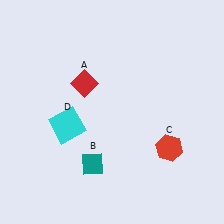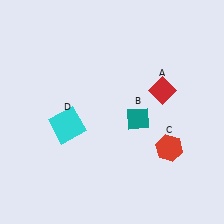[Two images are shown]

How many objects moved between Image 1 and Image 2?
2 objects moved between the two images.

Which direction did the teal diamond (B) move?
The teal diamond (B) moved right.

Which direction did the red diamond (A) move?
The red diamond (A) moved right.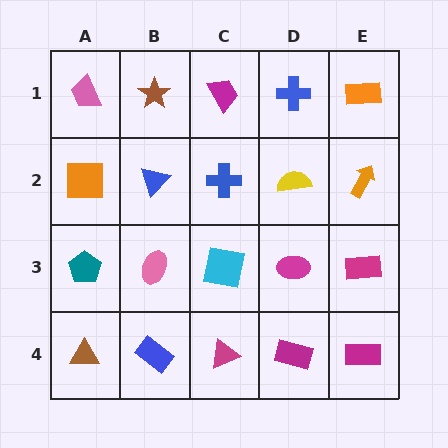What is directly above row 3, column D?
A yellow semicircle.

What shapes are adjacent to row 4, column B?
A pink ellipse (row 3, column B), a brown triangle (row 4, column A), a magenta triangle (row 4, column C).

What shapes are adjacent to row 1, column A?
An orange square (row 2, column A), a brown star (row 1, column B).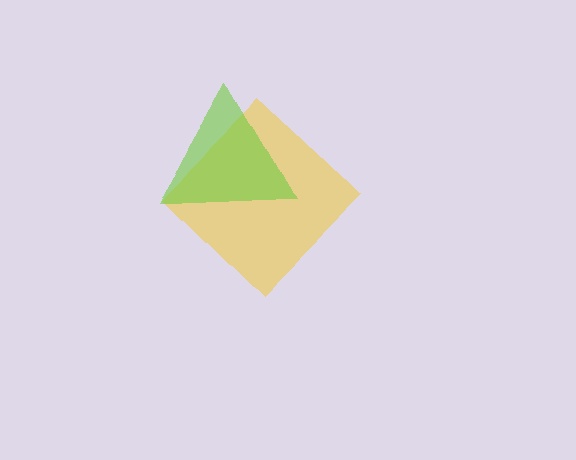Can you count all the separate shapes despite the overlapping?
Yes, there are 2 separate shapes.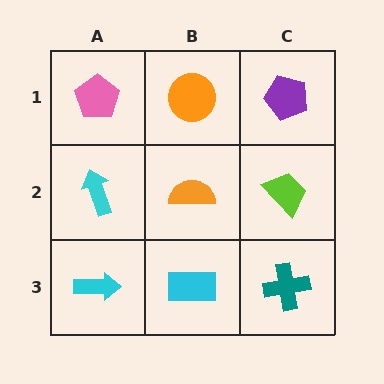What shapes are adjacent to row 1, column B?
An orange semicircle (row 2, column B), a pink pentagon (row 1, column A), a purple pentagon (row 1, column C).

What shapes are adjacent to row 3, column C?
A lime trapezoid (row 2, column C), a cyan rectangle (row 3, column B).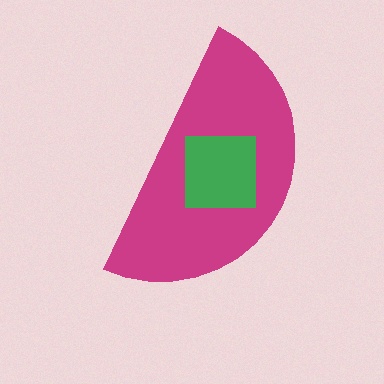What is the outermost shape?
The magenta semicircle.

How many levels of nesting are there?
2.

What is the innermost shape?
The green square.